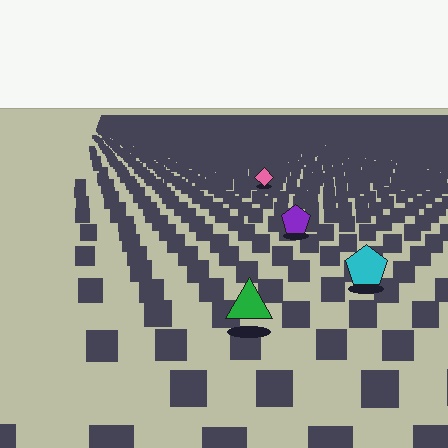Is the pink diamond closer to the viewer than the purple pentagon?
No. The purple pentagon is closer — you can tell from the texture gradient: the ground texture is coarser near it.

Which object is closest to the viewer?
The green triangle is closest. The texture marks near it are larger and more spread out.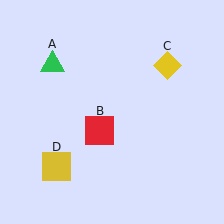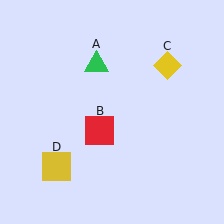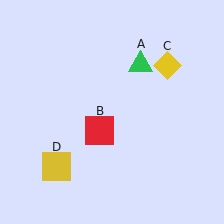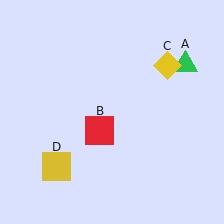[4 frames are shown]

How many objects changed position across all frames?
1 object changed position: green triangle (object A).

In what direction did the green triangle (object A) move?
The green triangle (object A) moved right.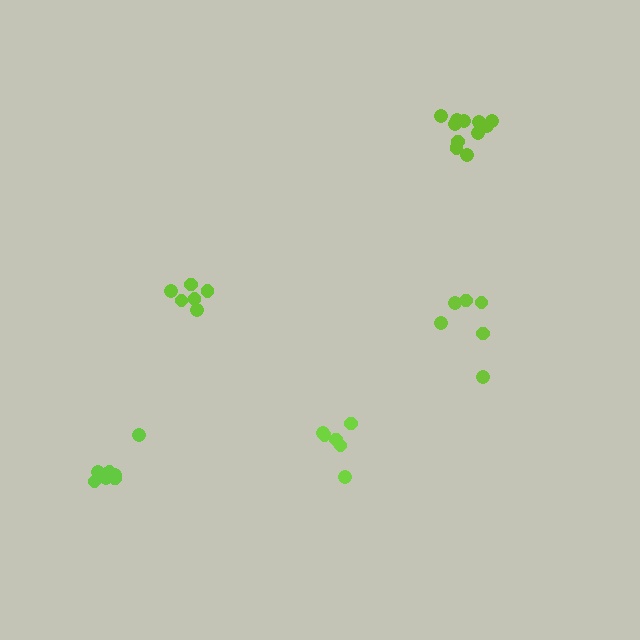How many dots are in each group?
Group 1: 6 dots, Group 2: 11 dots, Group 3: 6 dots, Group 4: 6 dots, Group 5: 9 dots (38 total).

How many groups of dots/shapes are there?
There are 5 groups.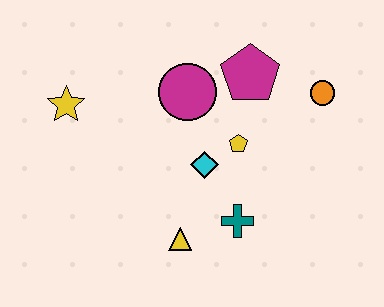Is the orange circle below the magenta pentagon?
Yes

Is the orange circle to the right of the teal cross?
Yes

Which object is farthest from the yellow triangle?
The orange circle is farthest from the yellow triangle.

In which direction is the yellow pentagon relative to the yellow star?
The yellow pentagon is to the right of the yellow star.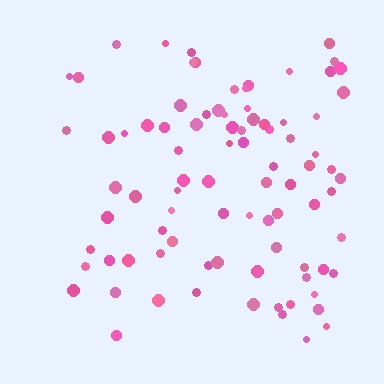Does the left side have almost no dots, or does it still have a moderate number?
Still a moderate number, just noticeably fewer than the right.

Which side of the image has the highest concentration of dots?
The right.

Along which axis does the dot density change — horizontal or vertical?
Horizontal.